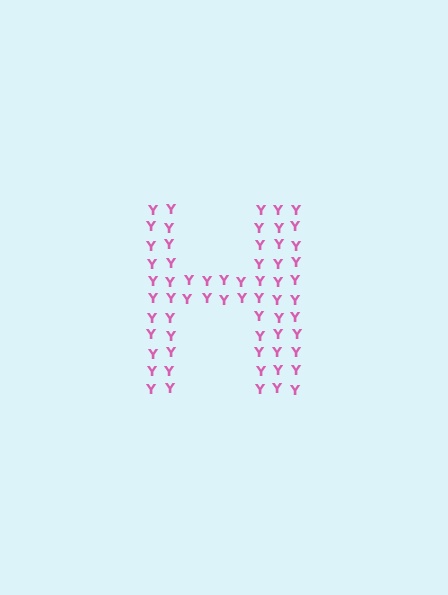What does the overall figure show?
The overall figure shows the letter H.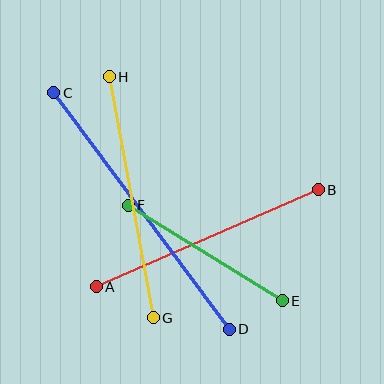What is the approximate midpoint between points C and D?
The midpoint is at approximately (141, 211) pixels.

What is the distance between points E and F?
The distance is approximately 181 pixels.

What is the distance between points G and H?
The distance is approximately 245 pixels.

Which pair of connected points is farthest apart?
Points C and D are farthest apart.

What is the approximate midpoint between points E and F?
The midpoint is at approximately (205, 253) pixels.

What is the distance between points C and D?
The distance is approximately 294 pixels.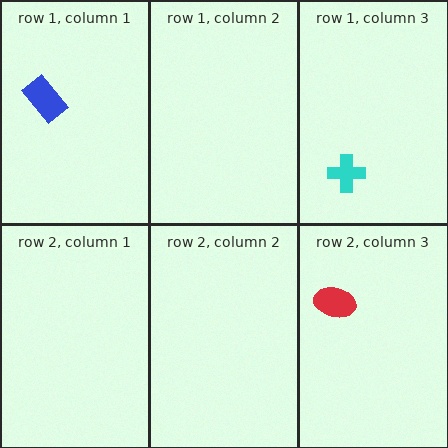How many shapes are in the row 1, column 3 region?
1.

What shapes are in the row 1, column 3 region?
The cyan cross.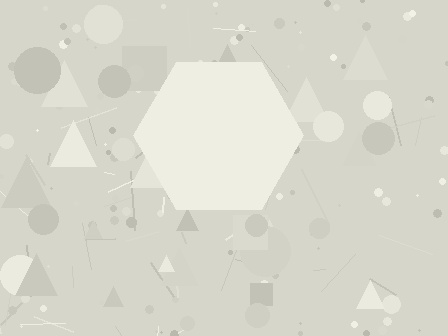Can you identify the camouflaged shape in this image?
The camouflaged shape is a hexagon.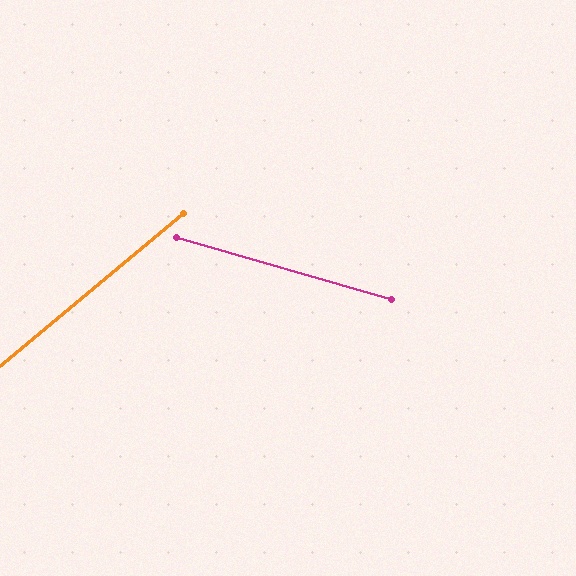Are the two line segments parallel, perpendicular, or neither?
Neither parallel nor perpendicular — they differ by about 56°.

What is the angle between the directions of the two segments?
Approximately 56 degrees.